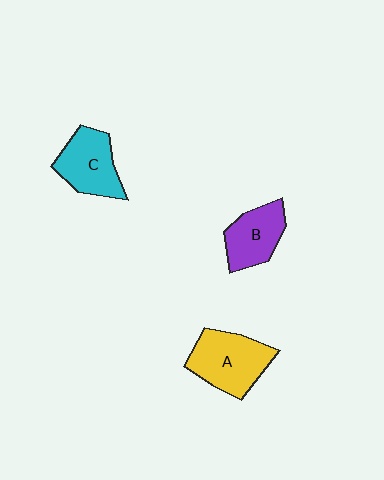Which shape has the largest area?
Shape A (yellow).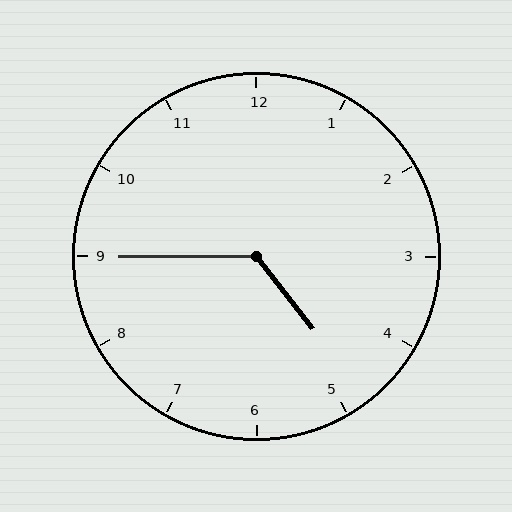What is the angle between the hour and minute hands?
Approximately 128 degrees.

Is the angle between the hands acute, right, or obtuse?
It is obtuse.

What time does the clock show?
4:45.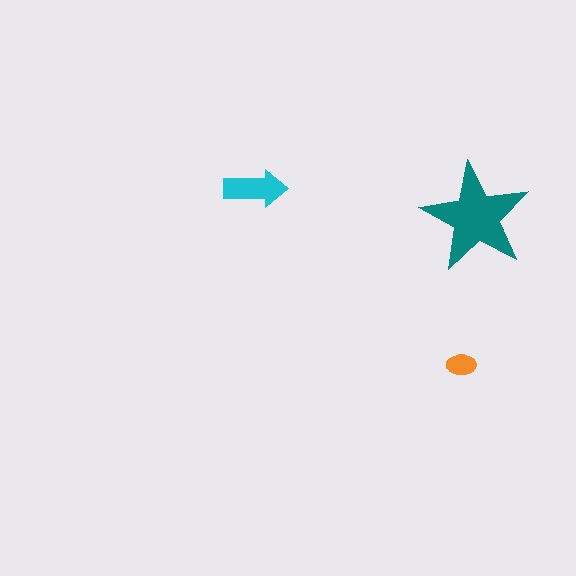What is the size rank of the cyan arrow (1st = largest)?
2nd.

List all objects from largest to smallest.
The teal star, the cyan arrow, the orange ellipse.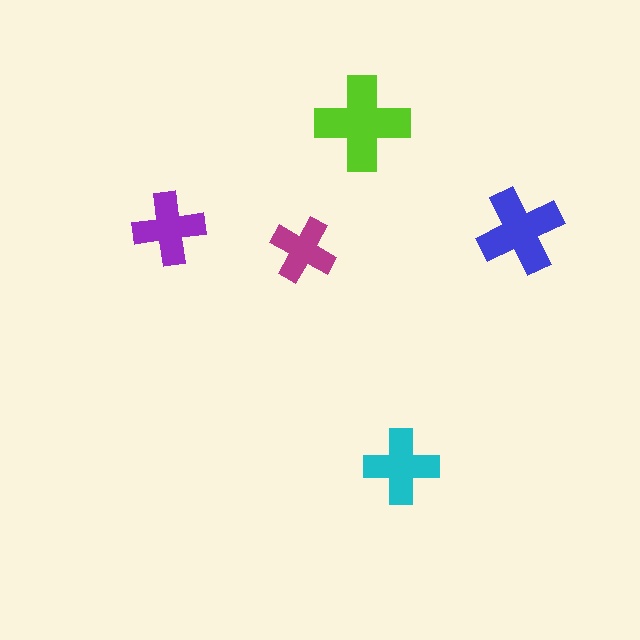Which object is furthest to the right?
The blue cross is rightmost.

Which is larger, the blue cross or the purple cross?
The blue one.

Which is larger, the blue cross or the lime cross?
The lime one.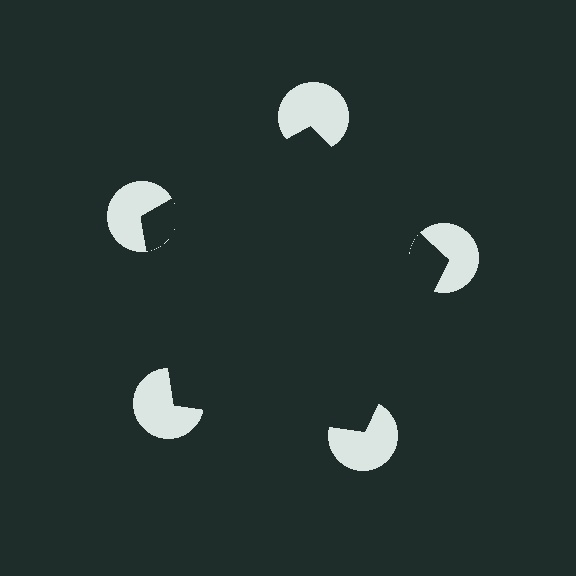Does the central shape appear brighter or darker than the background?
It typically appears slightly darker than the background, even though no actual brightness change is drawn.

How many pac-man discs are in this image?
There are 5 — one at each vertex of the illusory pentagon.